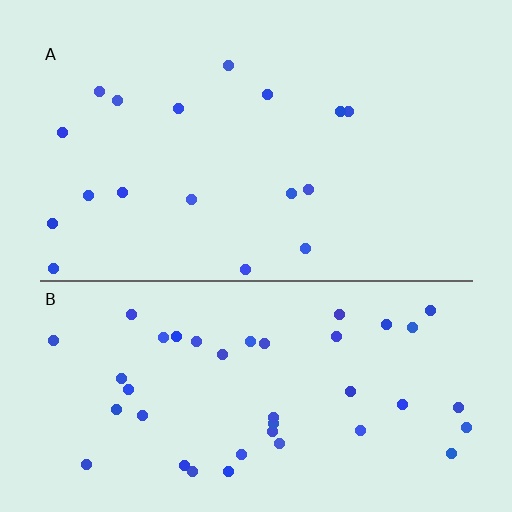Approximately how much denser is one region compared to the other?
Approximately 2.4× — region B over region A.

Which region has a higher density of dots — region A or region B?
B (the bottom).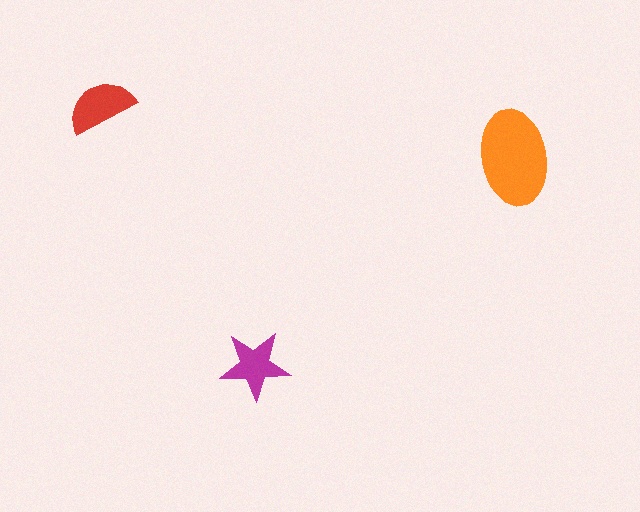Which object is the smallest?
The magenta star.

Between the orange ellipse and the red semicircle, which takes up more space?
The orange ellipse.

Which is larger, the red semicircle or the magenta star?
The red semicircle.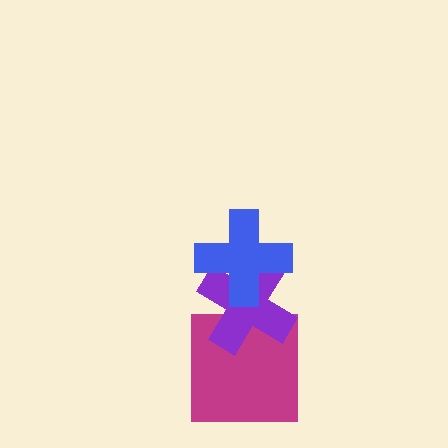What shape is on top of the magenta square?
The purple cross is on top of the magenta square.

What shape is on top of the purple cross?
The blue cross is on top of the purple cross.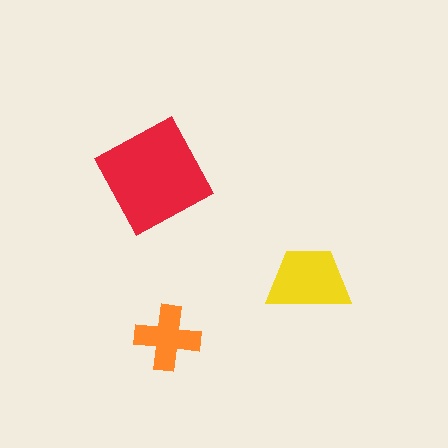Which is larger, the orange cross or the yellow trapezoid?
The yellow trapezoid.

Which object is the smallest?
The orange cross.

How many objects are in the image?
There are 3 objects in the image.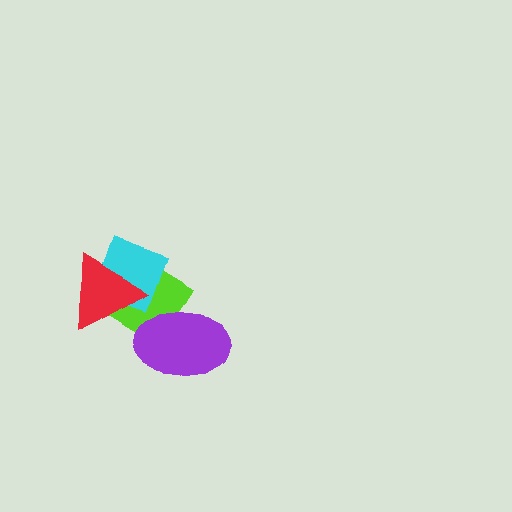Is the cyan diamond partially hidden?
Yes, it is partially covered by another shape.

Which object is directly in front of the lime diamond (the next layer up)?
The cyan diamond is directly in front of the lime diamond.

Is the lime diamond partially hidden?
Yes, it is partially covered by another shape.